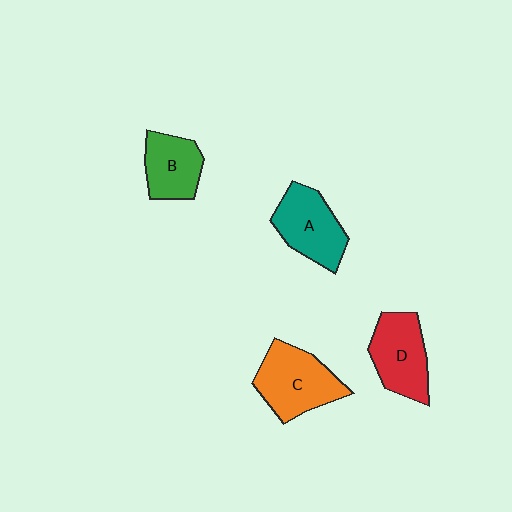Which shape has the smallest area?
Shape B (green).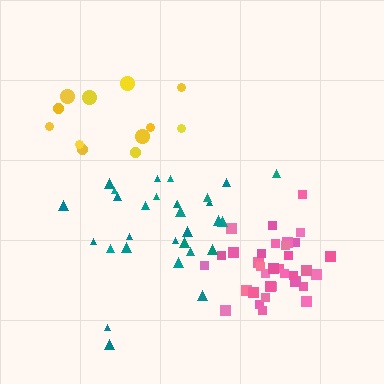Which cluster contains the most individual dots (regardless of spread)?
Pink (34).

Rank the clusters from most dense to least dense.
pink, teal, yellow.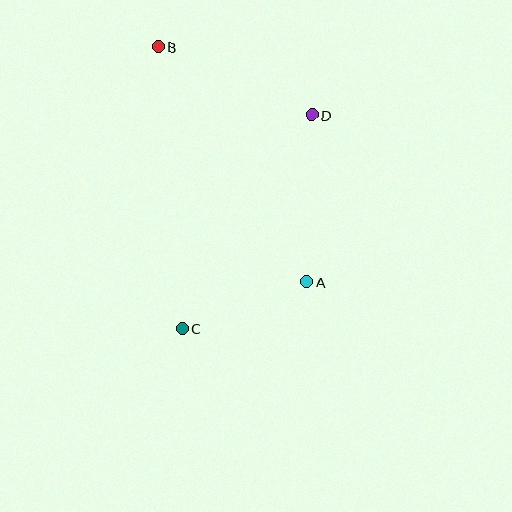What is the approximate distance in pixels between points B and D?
The distance between B and D is approximately 168 pixels.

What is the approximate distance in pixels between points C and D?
The distance between C and D is approximately 250 pixels.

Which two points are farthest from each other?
Points B and C are farthest from each other.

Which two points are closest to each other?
Points A and C are closest to each other.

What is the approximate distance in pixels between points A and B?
The distance between A and B is approximately 278 pixels.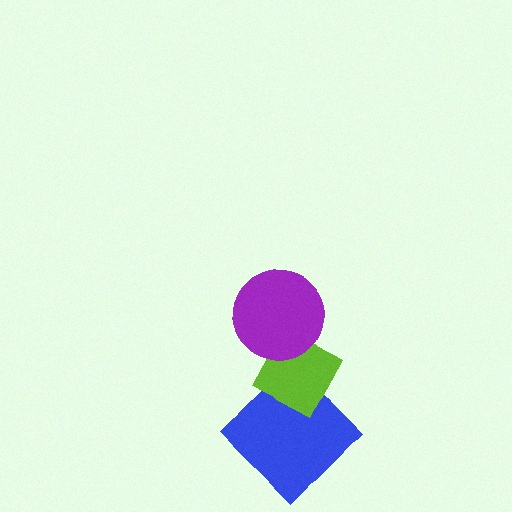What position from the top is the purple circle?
The purple circle is 1st from the top.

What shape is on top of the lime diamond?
The purple circle is on top of the lime diamond.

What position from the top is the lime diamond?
The lime diamond is 2nd from the top.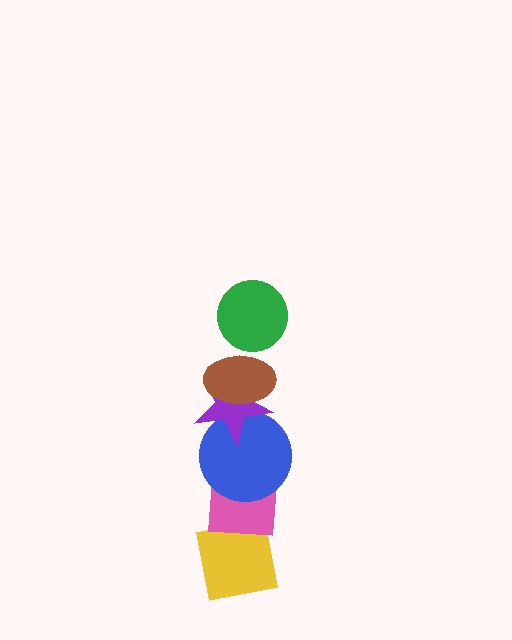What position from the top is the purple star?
The purple star is 3rd from the top.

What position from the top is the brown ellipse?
The brown ellipse is 2nd from the top.